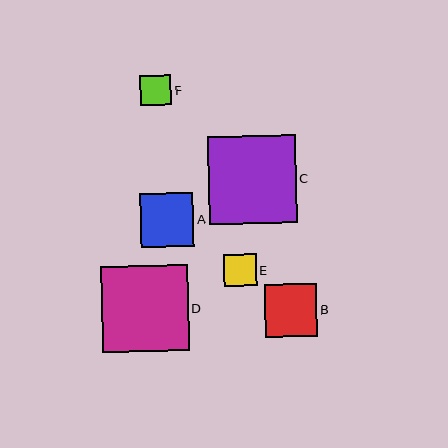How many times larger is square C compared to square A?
Square C is approximately 1.6 times the size of square A.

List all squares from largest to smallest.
From largest to smallest: C, D, A, B, E, F.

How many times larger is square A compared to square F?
Square A is approximately 1.7 times the size of square F.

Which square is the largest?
Square C is the largest with a size of approximately 87 pixels.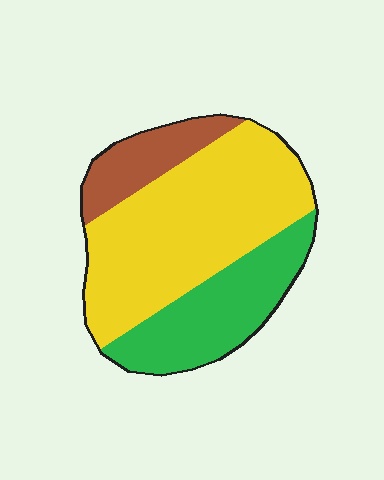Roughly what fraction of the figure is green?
Green takes up about one quarter (1/4) of the figure.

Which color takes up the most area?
Yellow, at roughly 55%.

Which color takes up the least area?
Brown, at roughly 15%.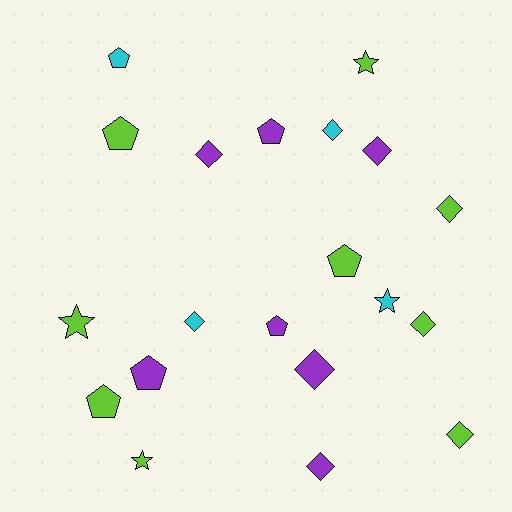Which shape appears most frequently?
Diamond, with 9 objects.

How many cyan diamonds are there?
There are 2 cyan diamonds.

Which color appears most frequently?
Lime, with 9 objects.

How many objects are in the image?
There are 20 objects.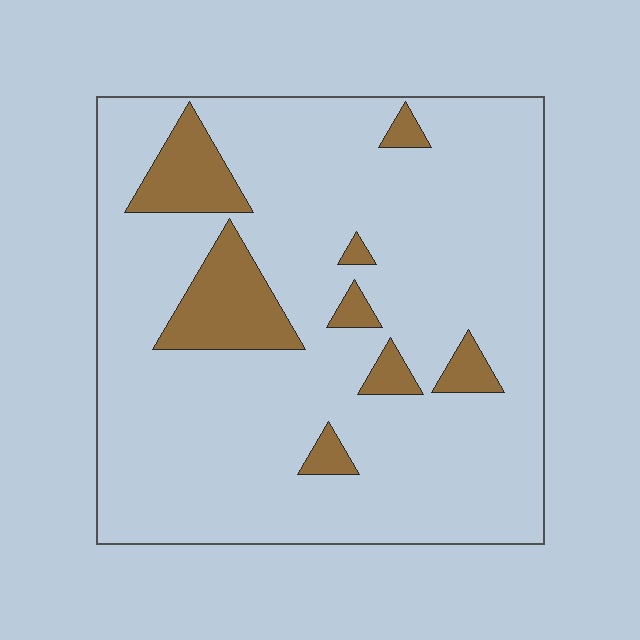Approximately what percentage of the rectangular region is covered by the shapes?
Approximately 15%.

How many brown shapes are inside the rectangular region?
8.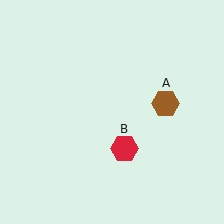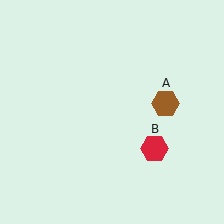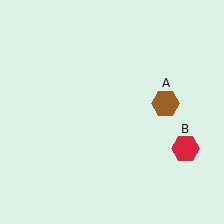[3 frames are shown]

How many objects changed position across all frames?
1 object changed position: red hexagon (object B).